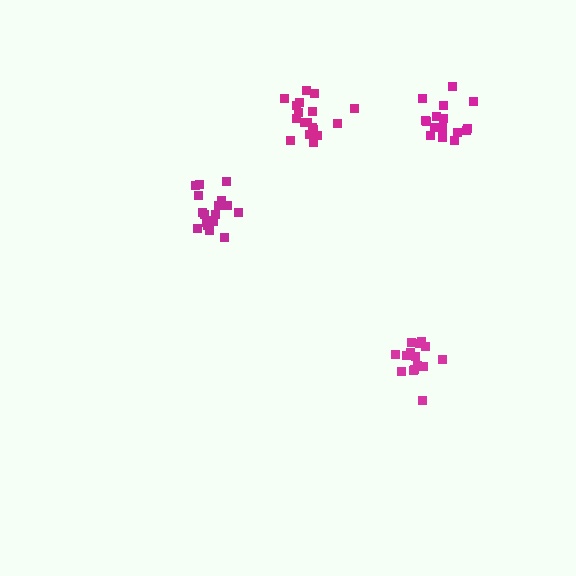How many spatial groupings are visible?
There are 4 spatial groupings.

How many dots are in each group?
Group 1: 17 dots, Group 2: 17 dots, Group 3: 15 dots, Group 4: 18 dots (67 total).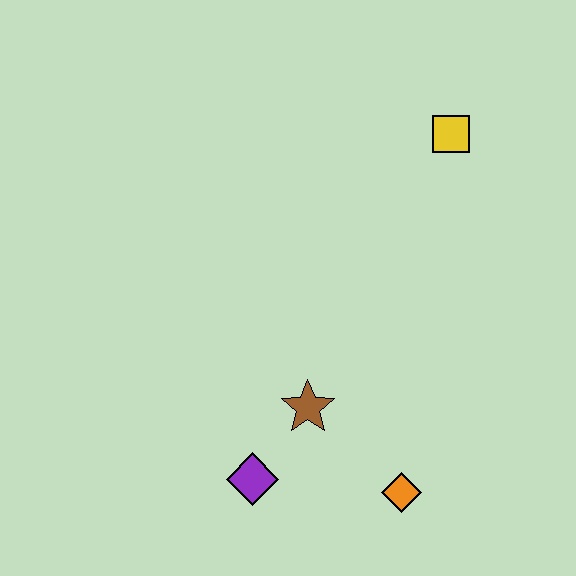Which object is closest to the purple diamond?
The brown star is closest to the purple diamond.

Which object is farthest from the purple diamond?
The yellow square is farthest from the purple diamond.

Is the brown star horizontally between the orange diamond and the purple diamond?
Yes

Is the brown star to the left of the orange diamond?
Yes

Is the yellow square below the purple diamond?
No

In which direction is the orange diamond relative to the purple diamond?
The orange diamond is to the right of the purple diamond.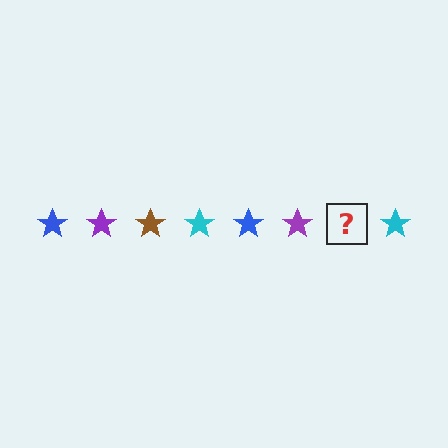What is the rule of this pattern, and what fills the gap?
The rule is that the pattern cycles through blue, purple, brown, cyan stars. The gap should be filled with a brown star.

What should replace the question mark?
The question mark should be replaced with a brown star.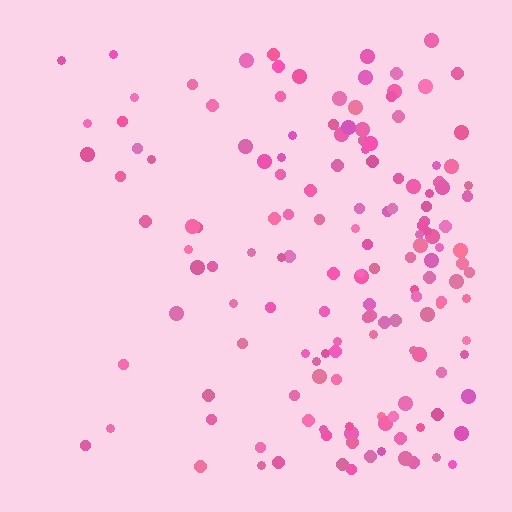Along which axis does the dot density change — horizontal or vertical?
Horizontal.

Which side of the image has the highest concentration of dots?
The right.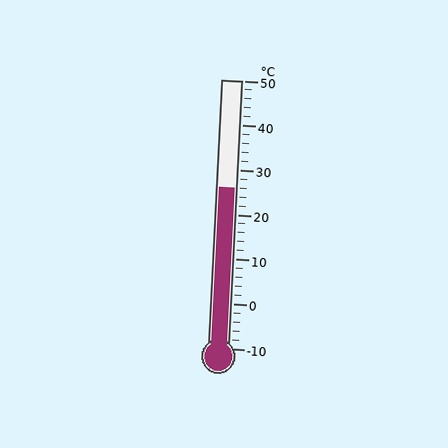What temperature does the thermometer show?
The thermometer shows approximately 26°C.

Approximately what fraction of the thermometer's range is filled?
The thermometer is filled to approximately 60% of its range.